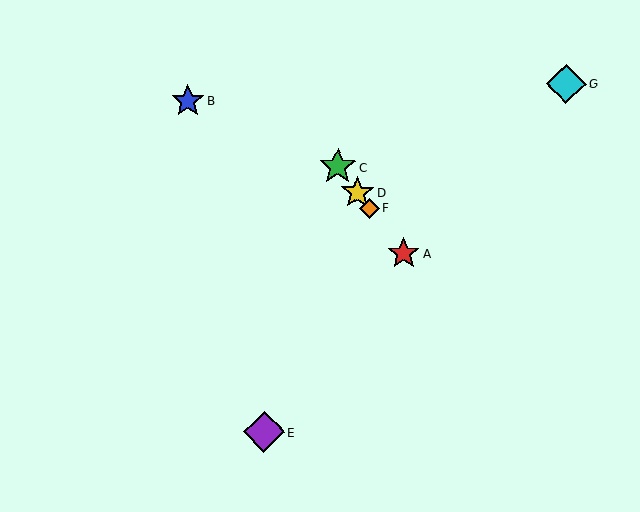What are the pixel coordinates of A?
Object A is at (404, 254).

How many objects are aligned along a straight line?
4 objects (A, C, D, F) are aligned along a straight line.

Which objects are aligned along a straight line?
Objects A, C, D, F are aligned along a straight line.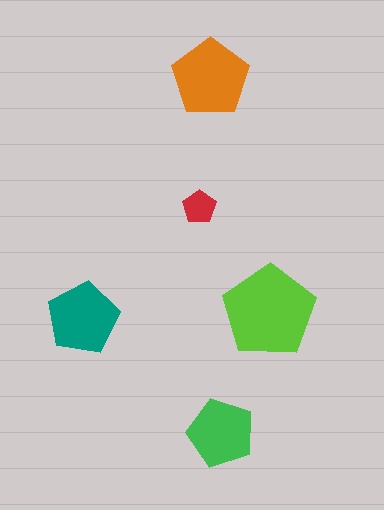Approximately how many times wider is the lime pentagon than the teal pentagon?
About 1.5 times wider.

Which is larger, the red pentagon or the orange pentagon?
The orange one.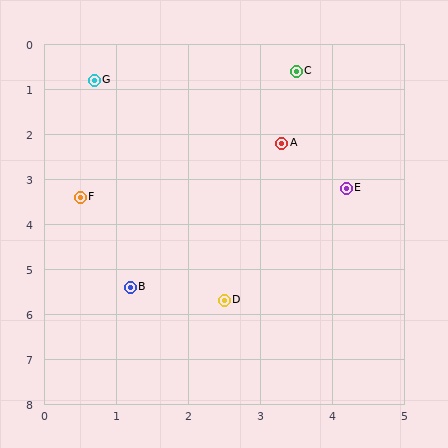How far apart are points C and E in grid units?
Points C and E are about 2.7 grid units apart.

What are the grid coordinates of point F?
Point F is at approximately (0.5, 3.4).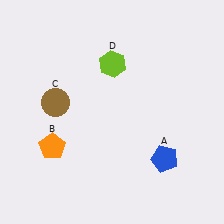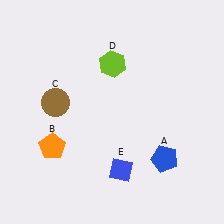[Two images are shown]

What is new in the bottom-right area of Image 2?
A blue diamond (E) was added in the bottom-right area of Image 2.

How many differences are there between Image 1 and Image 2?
There is 1 difference between the two images.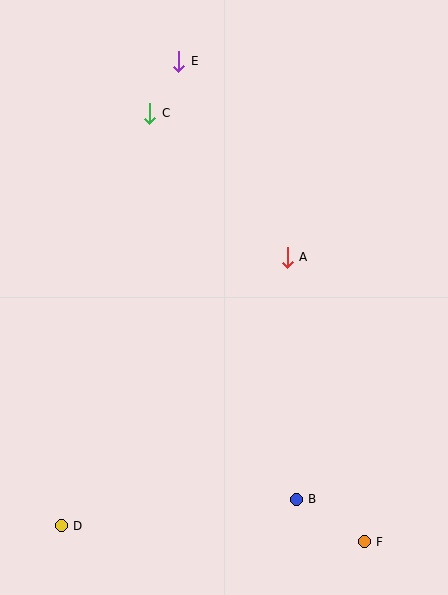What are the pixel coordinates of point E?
Point E is at (179, 61).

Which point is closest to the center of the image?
Point A at (287, 257) is closest to the center.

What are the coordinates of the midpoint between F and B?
The midpoint between F and B is at (330, 520).